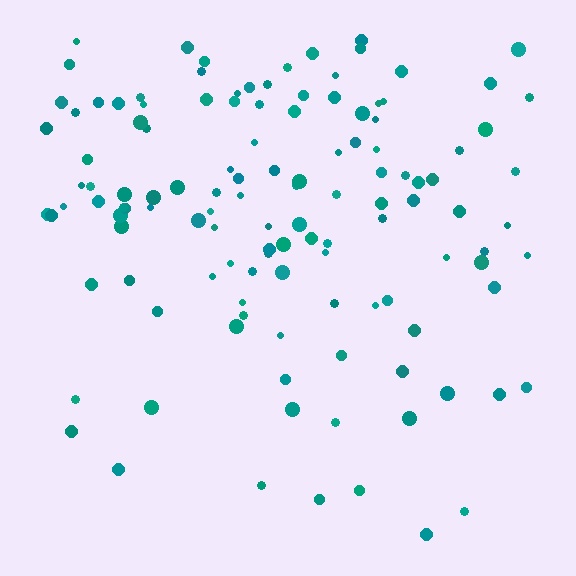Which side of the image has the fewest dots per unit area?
The bottom.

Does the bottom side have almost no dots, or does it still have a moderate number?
Still a moderate number, just noticeably fewer than the top.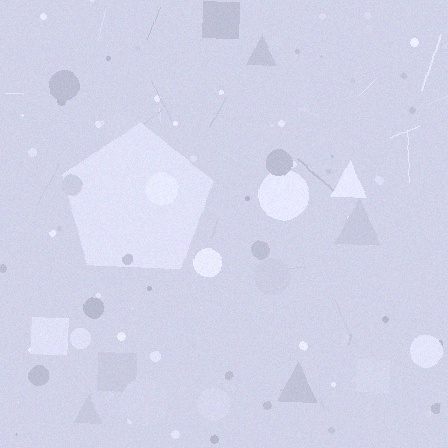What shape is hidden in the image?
A pentagon is hidden in the image.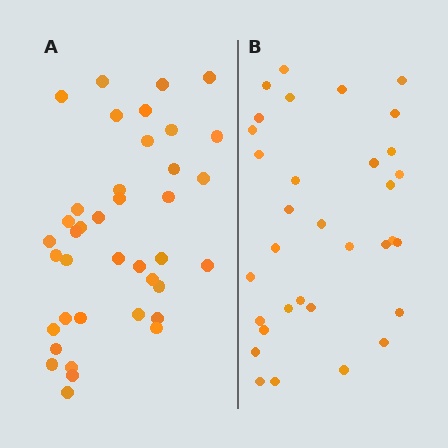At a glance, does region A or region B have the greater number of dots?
Region A (the left region) has more dots.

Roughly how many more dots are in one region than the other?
Region A has about 6 more dots than region B.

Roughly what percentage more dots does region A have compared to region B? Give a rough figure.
About 20% more.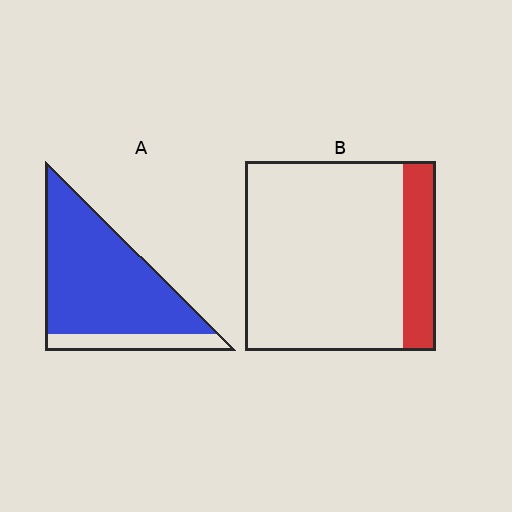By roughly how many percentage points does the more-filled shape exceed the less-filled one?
By roughly 65 percentage points (A over B).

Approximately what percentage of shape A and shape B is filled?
A is approximately 85% and B is approximately 15%.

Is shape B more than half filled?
No.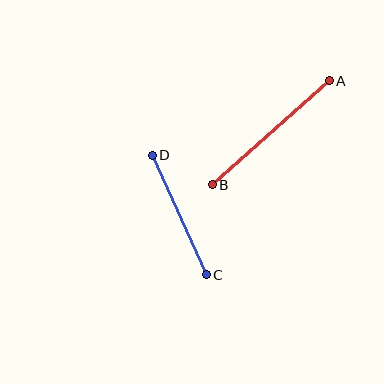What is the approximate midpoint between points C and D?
The midpoint is at approximately (179, 215) pixels.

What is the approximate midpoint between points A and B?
The midpoint is at approximately (271, 133) pixels.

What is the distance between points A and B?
The distance is approximately 157 pixels.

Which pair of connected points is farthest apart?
Points A and B are farthest apart.